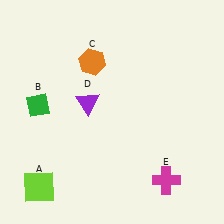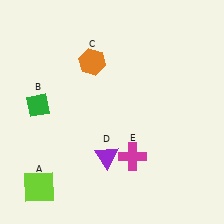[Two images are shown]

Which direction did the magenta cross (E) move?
The magenta cross (E) moved left.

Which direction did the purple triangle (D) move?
The purple triangle (D) moved down.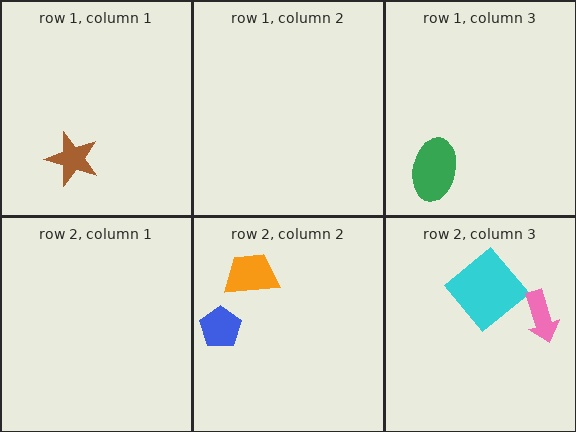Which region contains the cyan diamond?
The row 2, column 3 region.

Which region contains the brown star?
The row 1, column 1 region.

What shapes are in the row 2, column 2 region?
The blue pentagon, the orange trapezoid.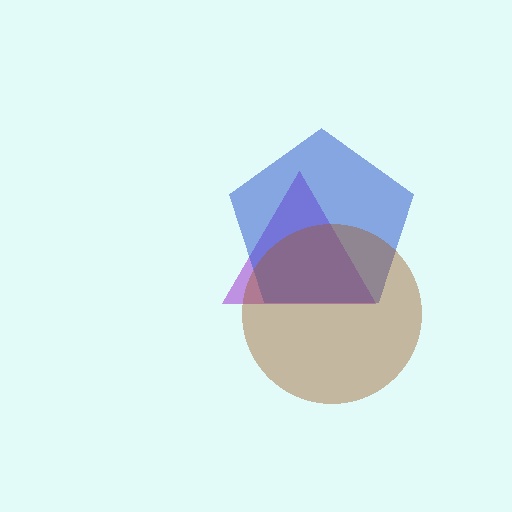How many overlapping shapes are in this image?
There are 3 overlapping shapes in the image.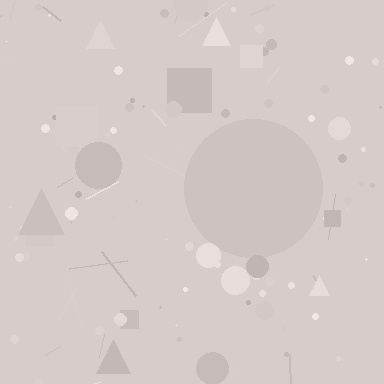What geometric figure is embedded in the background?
A circle is embedded in the background.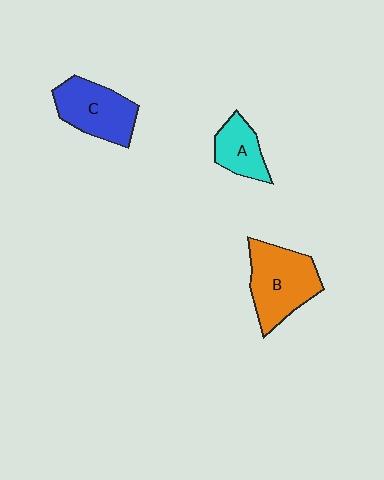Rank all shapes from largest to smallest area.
From largest to smallest: B (orange), C (blue), A (cyan).